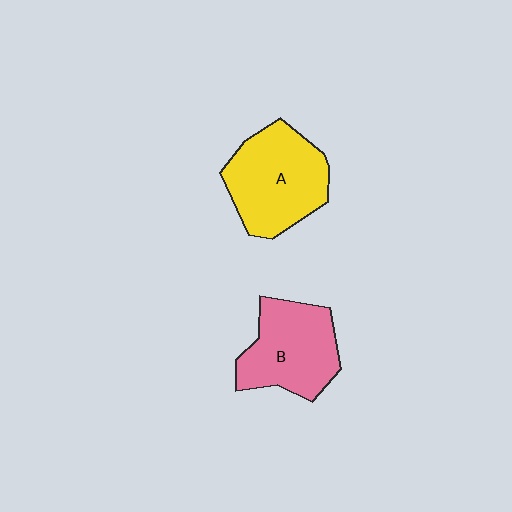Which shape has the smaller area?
Shape B (pink).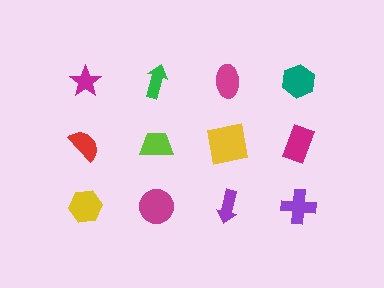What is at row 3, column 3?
A purple arrow.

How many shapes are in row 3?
4 shapes.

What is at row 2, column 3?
A yellow square.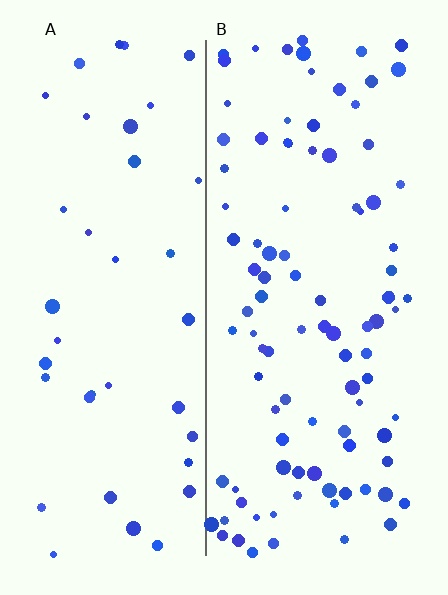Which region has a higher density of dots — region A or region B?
B (the right).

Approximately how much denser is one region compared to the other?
Approximately 2.4× — region B over region A.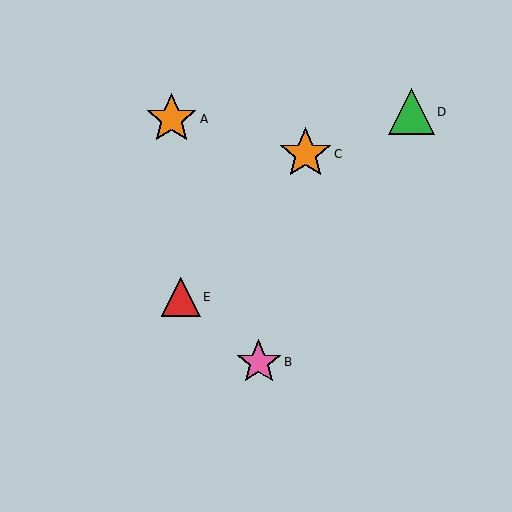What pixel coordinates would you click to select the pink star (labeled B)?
Click at (259, 362) to select the pink star B.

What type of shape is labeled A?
Shape A is an orange star.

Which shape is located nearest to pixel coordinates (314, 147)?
The orange star (labeled C) at (306, 154) is nearest to that location.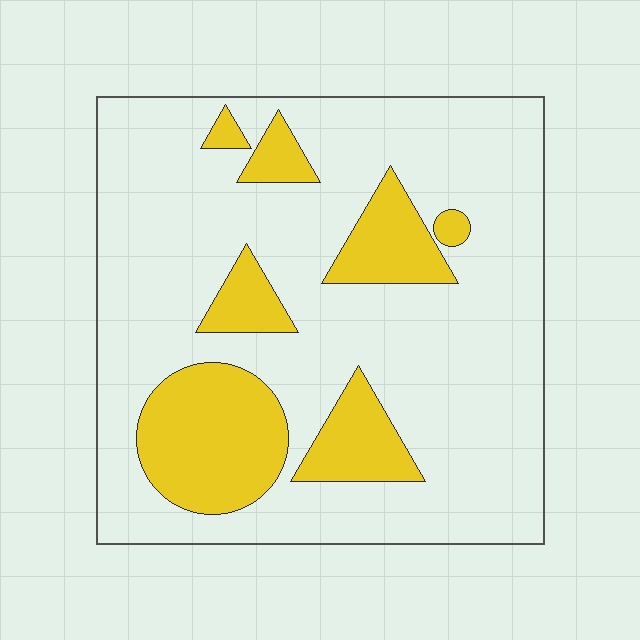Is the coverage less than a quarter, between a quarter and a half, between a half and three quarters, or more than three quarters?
Less than a quarter.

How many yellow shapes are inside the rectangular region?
7.